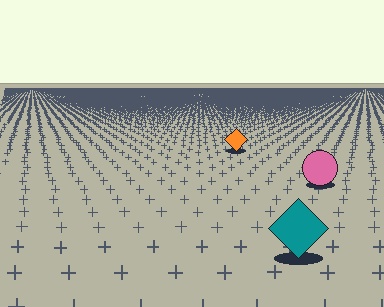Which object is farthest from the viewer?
The orange diamond is farthest from the viewer. It appears smaller and the ground texture around it is denser.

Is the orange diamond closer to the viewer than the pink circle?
No. The pink circle is closer — you can tell from the texture gradient: the ground texture is coarser near it.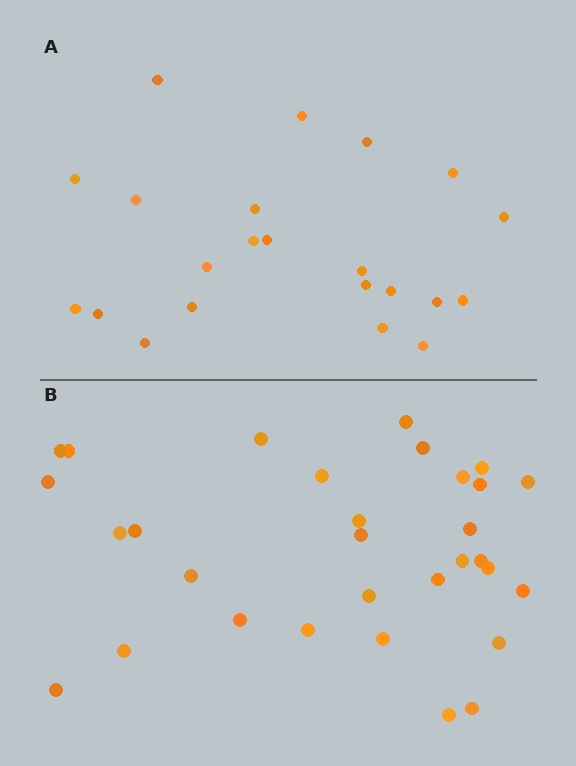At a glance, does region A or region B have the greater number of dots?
Region B (the bottom region) has more dots.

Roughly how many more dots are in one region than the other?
Region B has roughly 8 or so more dots than region A.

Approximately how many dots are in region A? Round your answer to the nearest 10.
About 20 dots. (The exact count is 22, which rounds to 20.)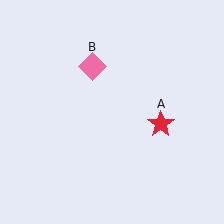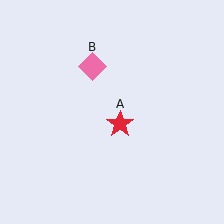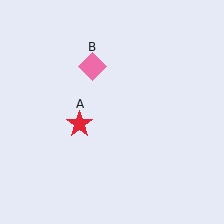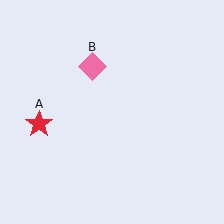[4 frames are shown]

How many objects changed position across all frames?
1 object changed position: red star (object A).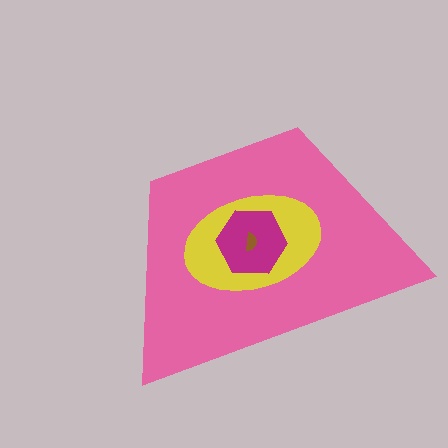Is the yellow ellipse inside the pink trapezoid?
Yes.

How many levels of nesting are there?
4.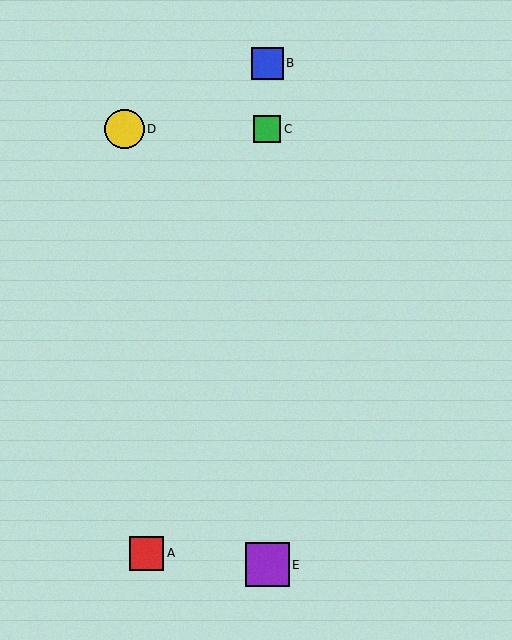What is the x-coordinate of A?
Object A is at x≈147.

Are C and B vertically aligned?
Yes, both are at x≈267.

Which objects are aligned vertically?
Objects B, C, E are aligned vertically.